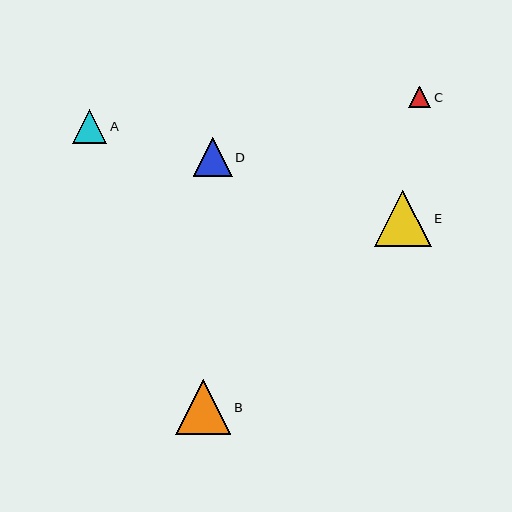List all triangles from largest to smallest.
From largest to smallest: E, B, D, A, C.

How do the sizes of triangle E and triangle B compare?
Triangle E and triangle B are approximately the same size.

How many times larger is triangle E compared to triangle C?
Triangle E is approximately 2.6 times the size of triangle C.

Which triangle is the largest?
Triangle E is the largest with a size of approximately 56 pixels.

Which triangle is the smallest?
Triangle C is the smallest with a size of approximately 22 pixels.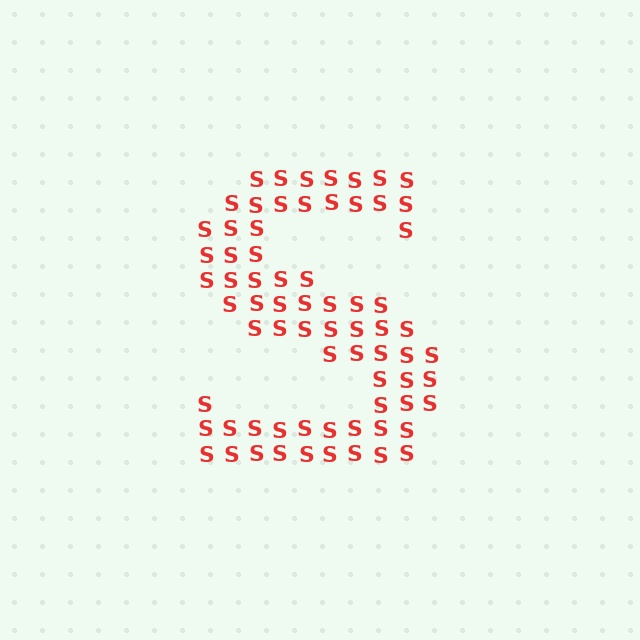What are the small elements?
The small elements are letter S's.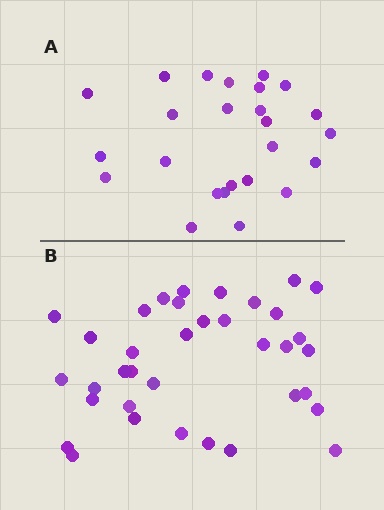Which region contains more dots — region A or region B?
Region B (the bottom region) has more dots.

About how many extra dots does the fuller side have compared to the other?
Region B has roughly 12 or so more dots than region A.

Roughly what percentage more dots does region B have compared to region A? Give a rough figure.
About 45% more.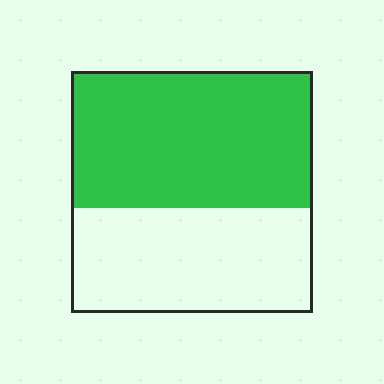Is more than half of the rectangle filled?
Yes.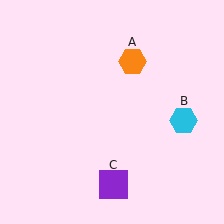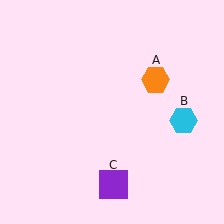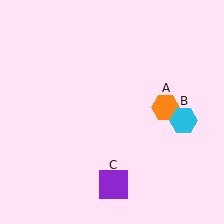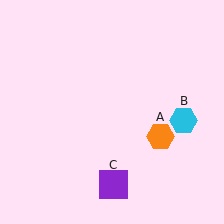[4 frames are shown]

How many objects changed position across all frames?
1 object changed position: orange hexagon (object A).